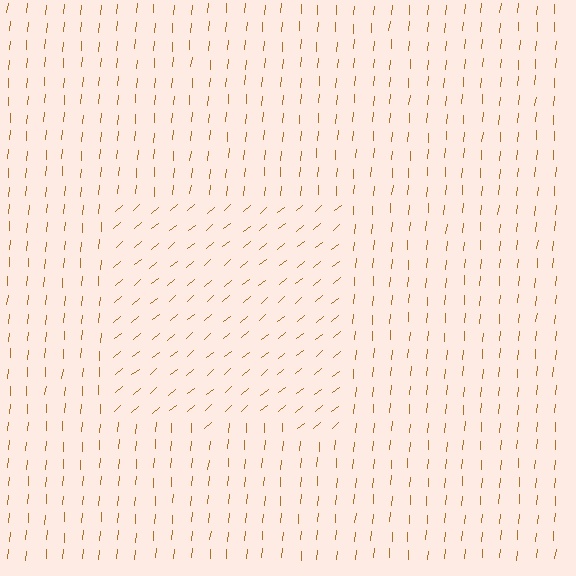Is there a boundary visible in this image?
Yes, there is a texture boundary formed by a change in line orientation.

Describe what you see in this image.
The image is filled with small brown line segments. A rectangle region in the image has lines oriented differently from the surrounding lines, creating a visible texture boundary.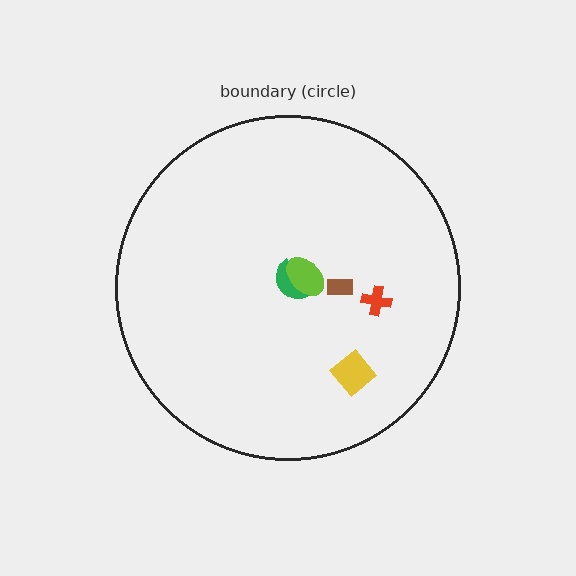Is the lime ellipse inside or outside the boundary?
Inside.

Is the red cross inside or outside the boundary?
Inside.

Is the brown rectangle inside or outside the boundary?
Inside.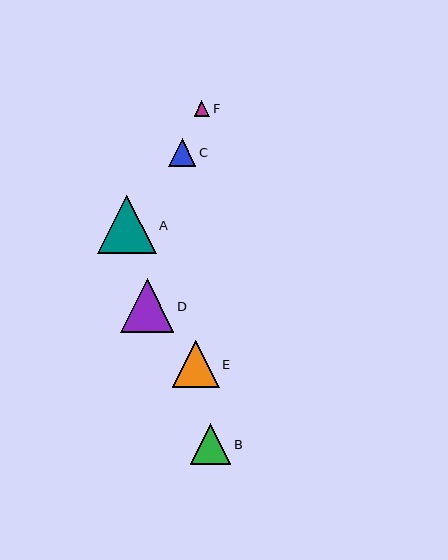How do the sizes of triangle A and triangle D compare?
Triangle A and triangle D are approximately the same size.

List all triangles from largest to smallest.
From largest to smallest: A, D, E, B, C, F.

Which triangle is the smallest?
Triangle F is the smallest with a size of approximately 16 pixels.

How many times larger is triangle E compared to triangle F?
Triangle E is approximately 3.0 times the size of triangle F.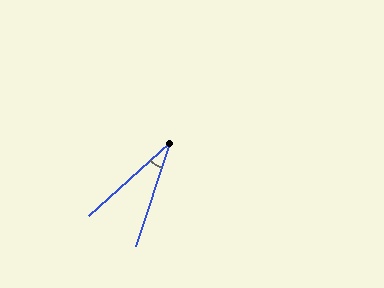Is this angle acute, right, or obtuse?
It is acute.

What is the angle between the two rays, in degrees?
Approximately 29 degrees.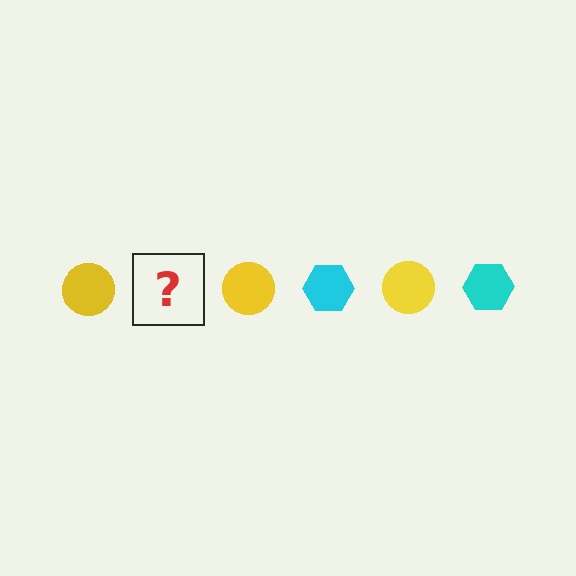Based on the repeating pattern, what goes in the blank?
The blank should be a cyan hexagon.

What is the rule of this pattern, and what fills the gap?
The rule is that the pattern alternates between yellow circle and cyan hexagon. The gap should be filled with a cyan hexagon.